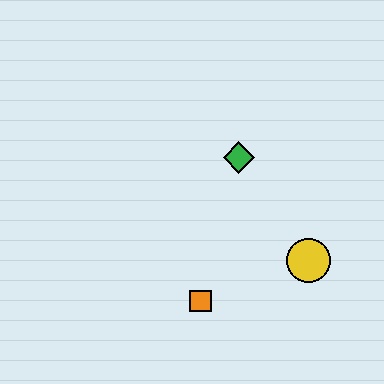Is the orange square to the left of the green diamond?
Yes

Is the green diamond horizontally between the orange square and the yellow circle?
Yes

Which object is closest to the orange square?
The yellow circle is closest to the orange square.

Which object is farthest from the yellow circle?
The green diamond is farthest from the yellow circle.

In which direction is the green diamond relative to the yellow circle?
The green diamond is above the yellow circle.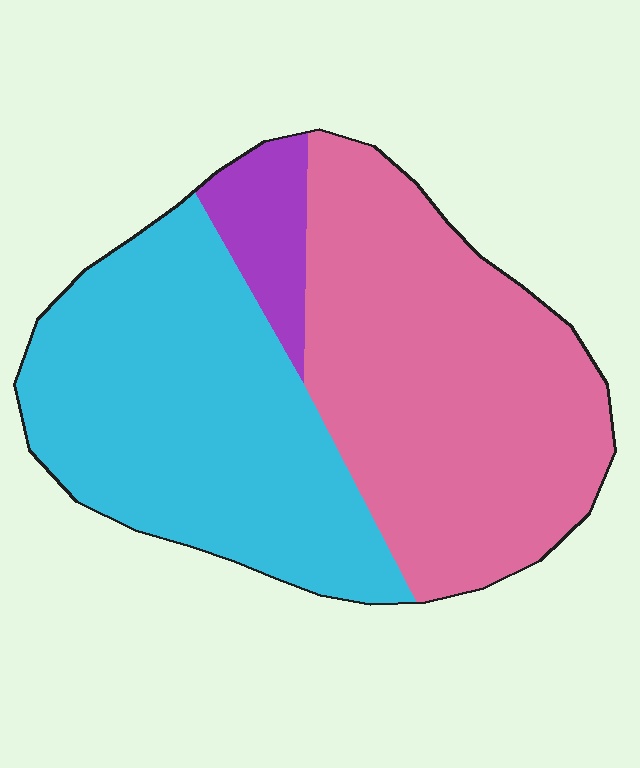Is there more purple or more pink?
Pink.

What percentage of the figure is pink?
Pink covers 48% of the figure.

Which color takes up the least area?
Purple, at roughly 10%.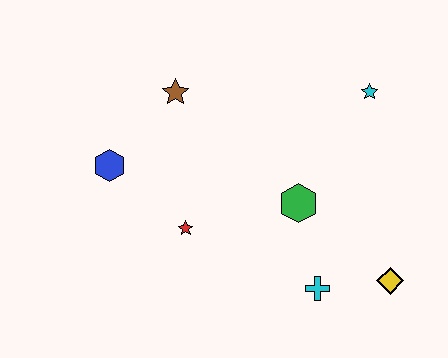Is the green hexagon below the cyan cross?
No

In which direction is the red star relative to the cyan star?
The red star is to the left of the cyan star.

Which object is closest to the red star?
The blue hexagon is closest to the red star.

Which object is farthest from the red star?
The cyan star is farthest from the red star.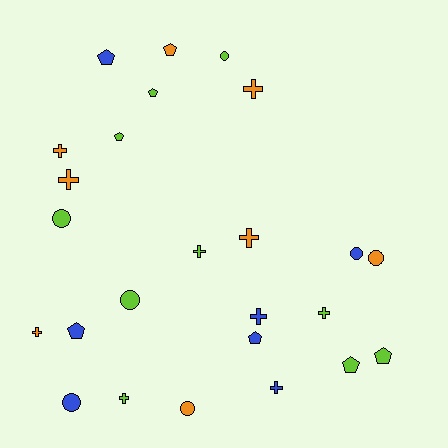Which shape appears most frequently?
Cross, with 10 objects.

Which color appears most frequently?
Lime, with 10 objects.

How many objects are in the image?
There are 25 objects.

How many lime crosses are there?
There are 3 lime crosses.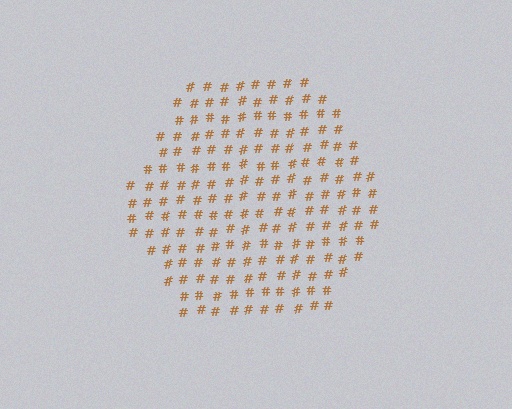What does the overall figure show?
The overall figure shows a hexagon.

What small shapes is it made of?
It is made of small hash symbols.